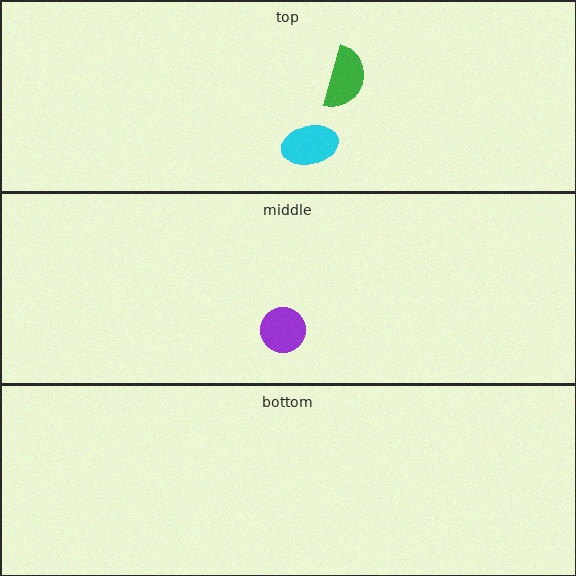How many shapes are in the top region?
2.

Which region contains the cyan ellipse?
The top region.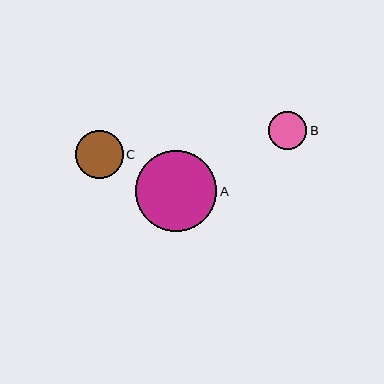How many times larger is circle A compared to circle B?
Circle A is approximately 2.1 times the size of circle B.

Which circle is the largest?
Circle A is the largest with a size of approximately 81 pixels.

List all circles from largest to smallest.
From largest to smallest: A, C, B.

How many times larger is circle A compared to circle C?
Circle A is approximately 1.7 times the size of circle C.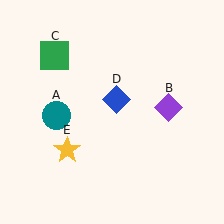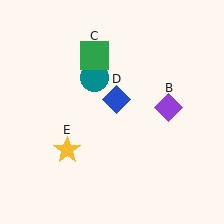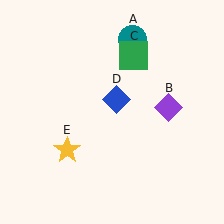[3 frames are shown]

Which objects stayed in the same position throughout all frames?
Purple diamond (object B) and blue diamond (object D) and yellow star (object E) remained stationary.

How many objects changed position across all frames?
2 objects changed position: teal circle (object A), green square (object C).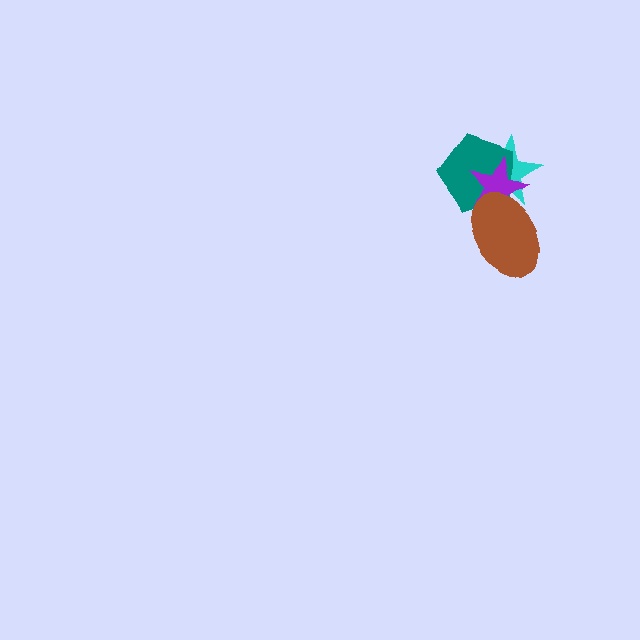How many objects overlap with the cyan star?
3 objects overlap with the cyan star.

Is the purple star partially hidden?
Yes, it is partially covered by another shape.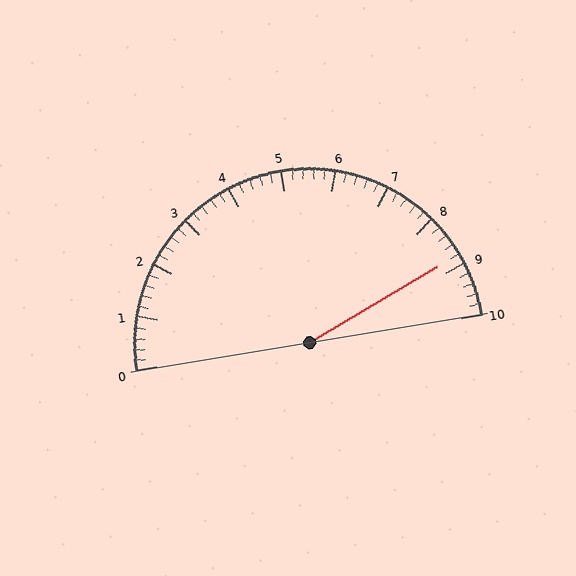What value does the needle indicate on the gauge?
The needle indicates approximately 8.8.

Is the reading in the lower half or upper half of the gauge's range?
The reading is in the upper half of the range (0 to 10).